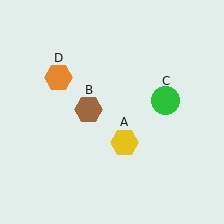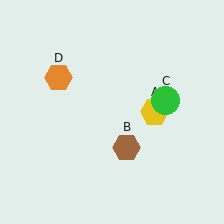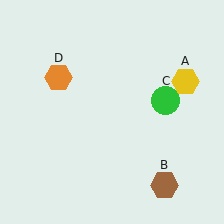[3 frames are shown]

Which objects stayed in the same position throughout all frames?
Green circle (object C) and orange hexagon (object D) remained stationary.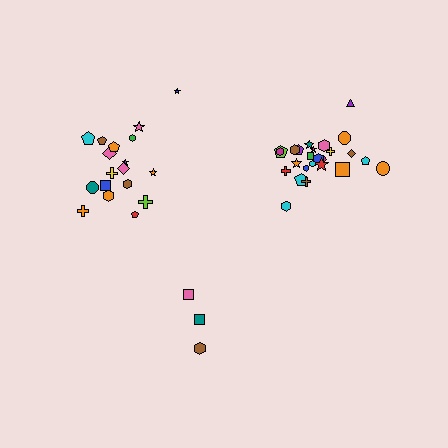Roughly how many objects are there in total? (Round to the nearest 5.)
Roughly 45 objects in total.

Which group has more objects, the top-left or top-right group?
The top-right group.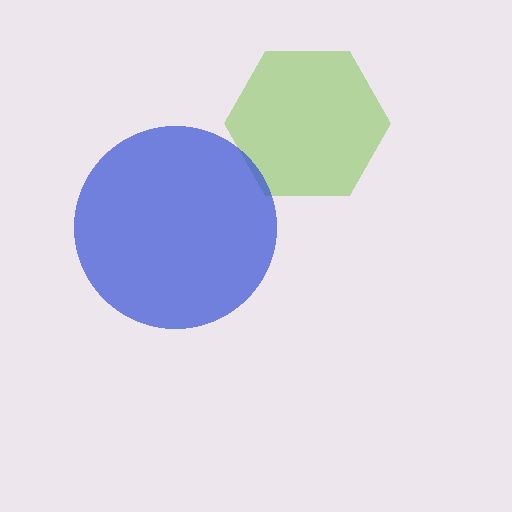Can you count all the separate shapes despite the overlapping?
Yes, there are 2 separate shapes.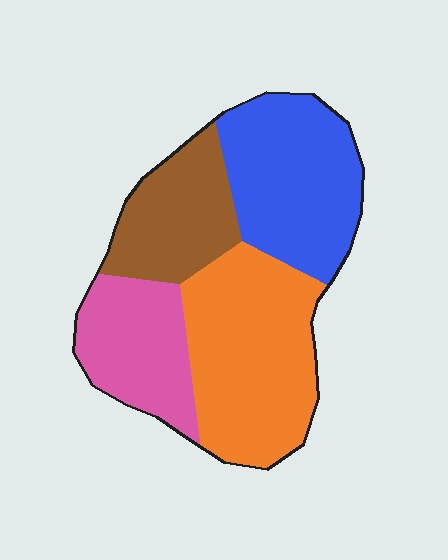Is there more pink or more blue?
Blue.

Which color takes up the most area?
Orange, at roughly 35%.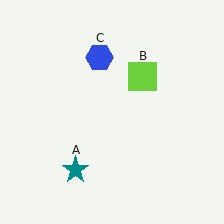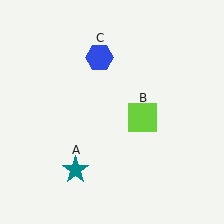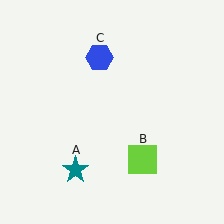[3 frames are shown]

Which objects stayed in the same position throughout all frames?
Teal star (object A) and blue hexagon (object C) remained stationary.